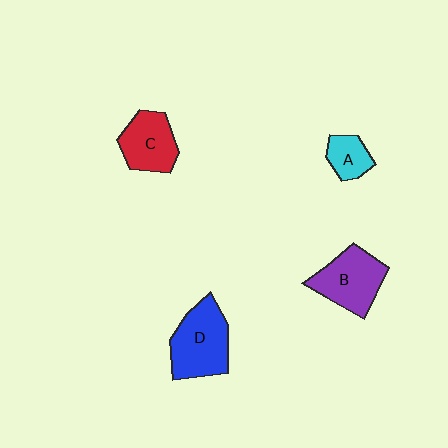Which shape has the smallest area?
Shape A (cyan).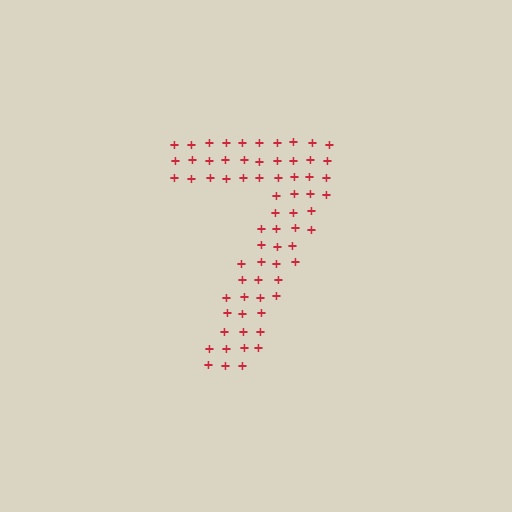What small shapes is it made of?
It is made of small plus signs.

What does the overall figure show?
The overall figure shows the digit 7.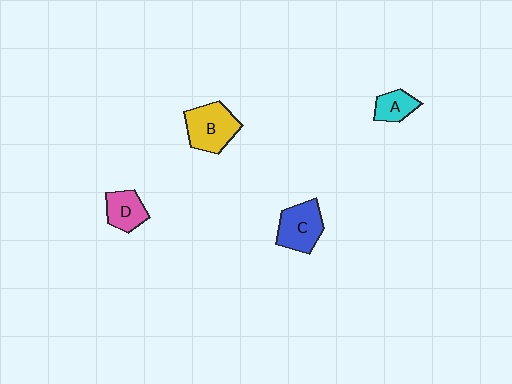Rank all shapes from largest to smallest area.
From largest to smallest: B (yellow), C (blue), D (pink), A (cyan).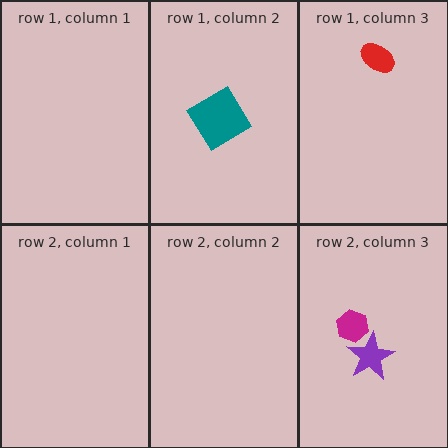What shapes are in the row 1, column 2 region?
The teal diamond.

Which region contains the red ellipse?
The row 1, column 3 region.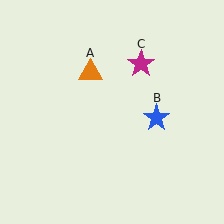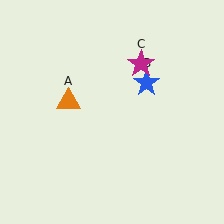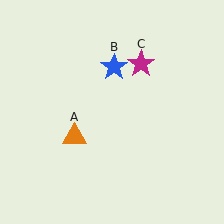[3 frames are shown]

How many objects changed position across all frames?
2 objects changed position: orange triangle (object A), blue star (object B).